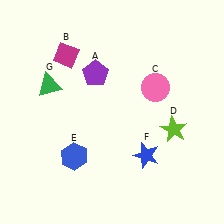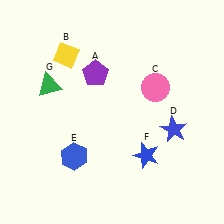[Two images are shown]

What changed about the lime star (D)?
In Image 1, D is lime. In Image 2, it changed to blue.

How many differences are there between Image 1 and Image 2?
There are 2 differences between the two images.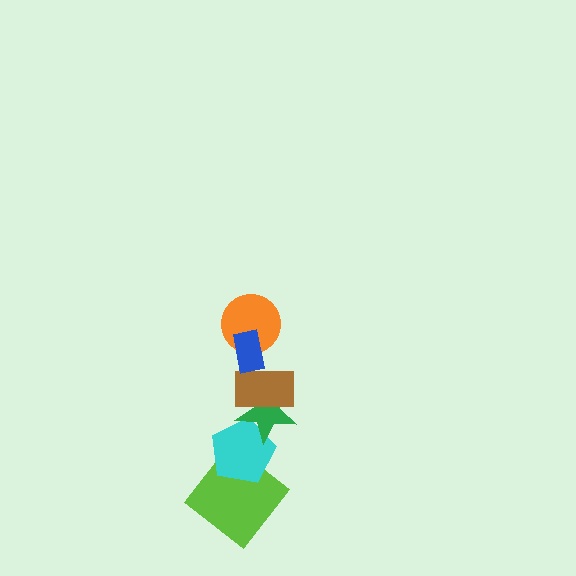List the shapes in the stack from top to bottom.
From top to bottom: the blue rectangle, the orange circle, the brown rectangle, the green star, the cyan pentagon, the lime diamond.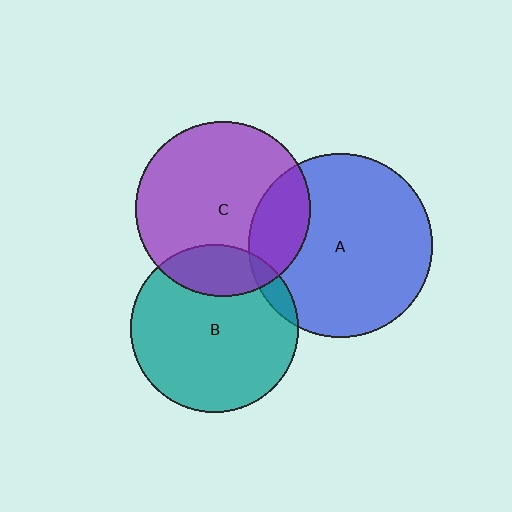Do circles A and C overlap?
Yes.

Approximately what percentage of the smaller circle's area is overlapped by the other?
Approximately 20%.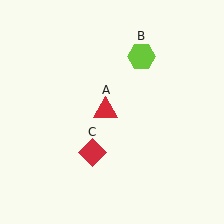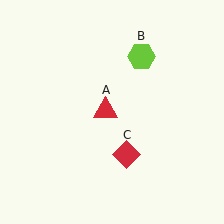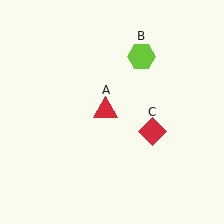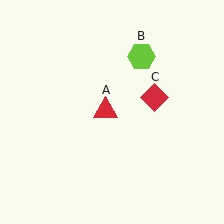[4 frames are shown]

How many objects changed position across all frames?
1 object changed position: red diamond (object C).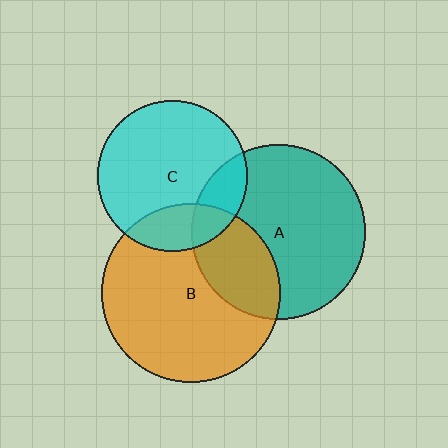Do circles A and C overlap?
Yes.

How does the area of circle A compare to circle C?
Approximately 1.4 times.